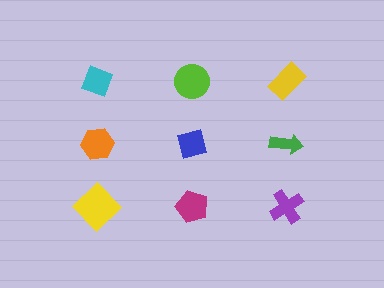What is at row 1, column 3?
A yellow rectangle.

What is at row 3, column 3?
A purple cross.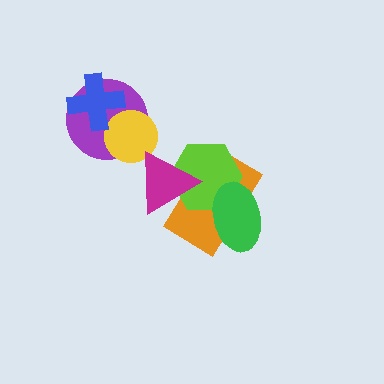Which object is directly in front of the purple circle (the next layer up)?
The yellow circle is directly in front of the purple circle.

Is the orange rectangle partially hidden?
Yes, it is partially covered by another shape.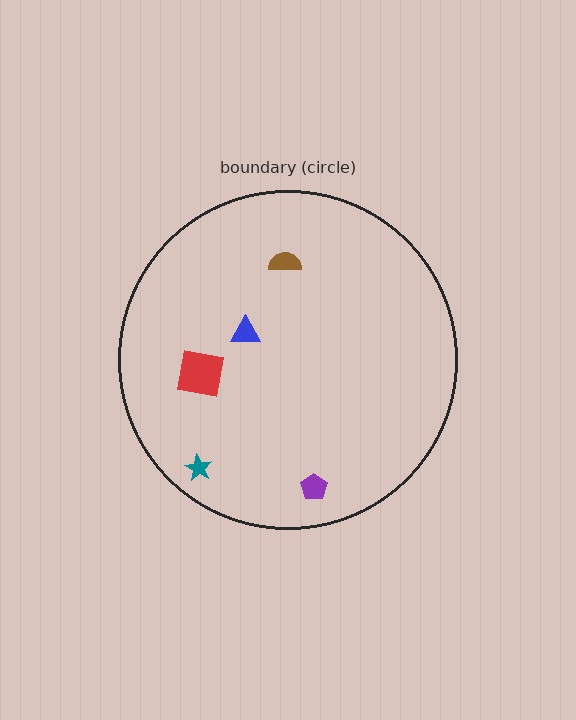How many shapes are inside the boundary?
5 inside, 0 outside.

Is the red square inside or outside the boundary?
Inside.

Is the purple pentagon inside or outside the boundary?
Inside.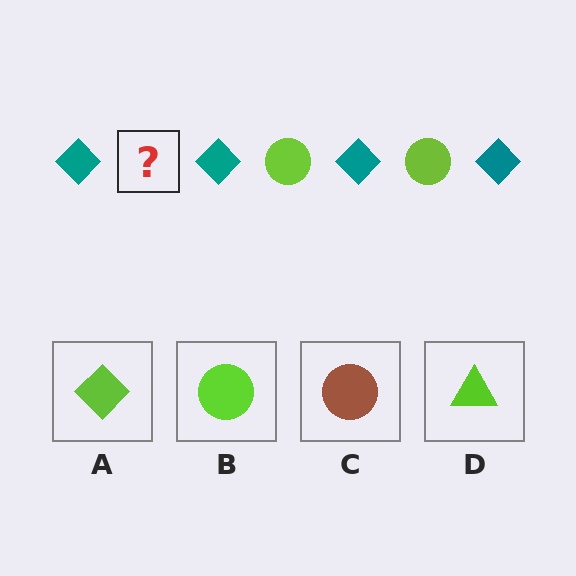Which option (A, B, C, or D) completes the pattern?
B.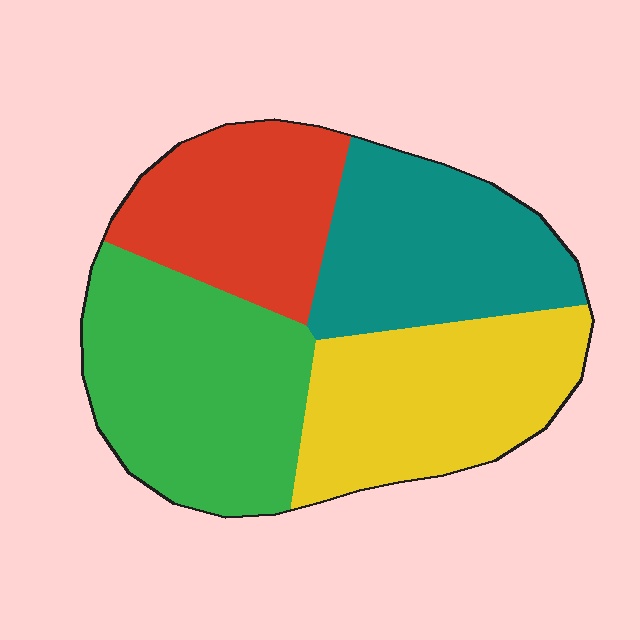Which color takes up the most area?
Green, at roughly 30%.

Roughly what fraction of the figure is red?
Red takes up about one fifth (1/5) of the figure.